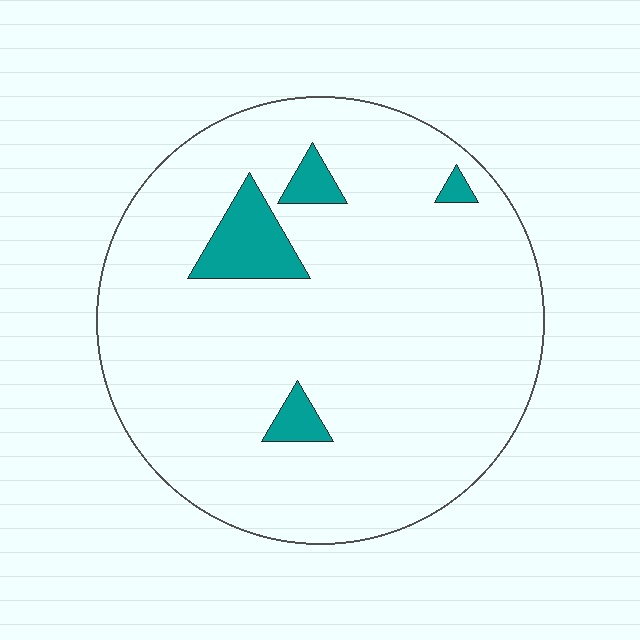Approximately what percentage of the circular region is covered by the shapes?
Approximately 10%.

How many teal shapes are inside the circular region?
4.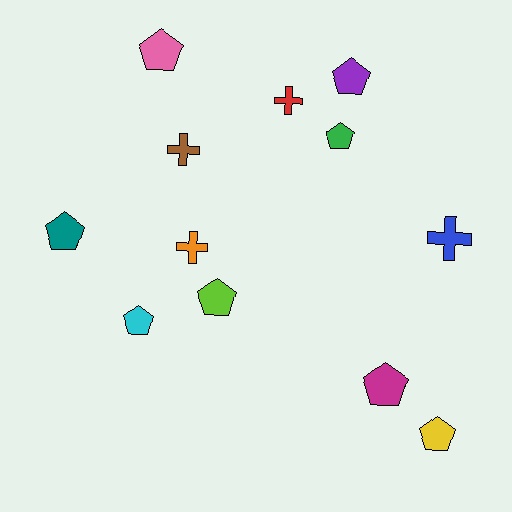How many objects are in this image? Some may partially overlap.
There are 12 objects.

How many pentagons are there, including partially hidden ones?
There are 8 pentagons.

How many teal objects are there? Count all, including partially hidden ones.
There is 1 teal object.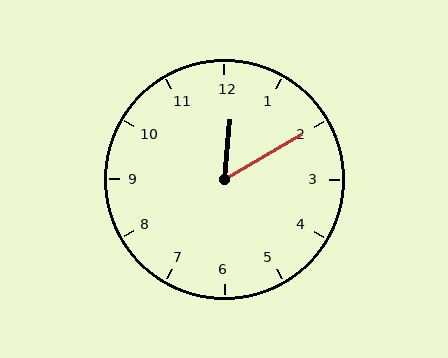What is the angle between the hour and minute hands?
Approximately 55 degrees.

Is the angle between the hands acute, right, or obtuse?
It is acute.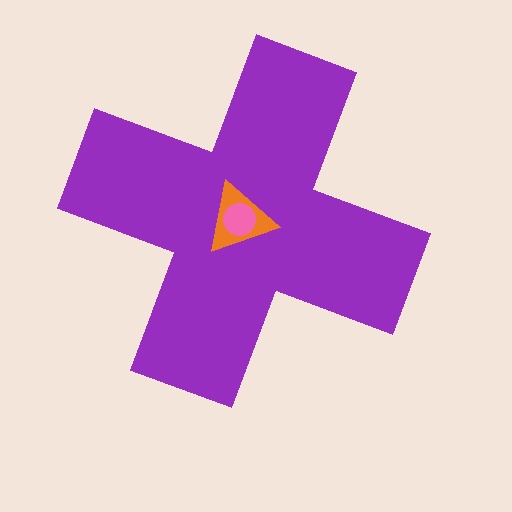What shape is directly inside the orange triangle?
The pink circle.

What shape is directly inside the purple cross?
The orange triangle.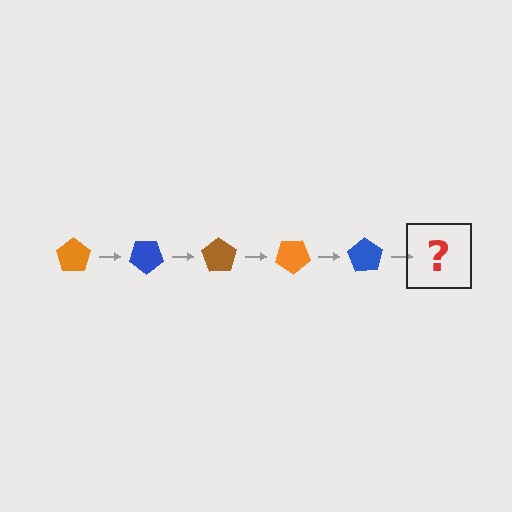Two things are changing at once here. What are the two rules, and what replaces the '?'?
The two rules are that it rotates 35 degrees each step and the color cycles through orange, blue, and brown. The '?' should be a brown pentagon, rotated 175 degrees from the start.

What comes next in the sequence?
The next element should be a brown pentagon, rotated 175 degrees from the start.